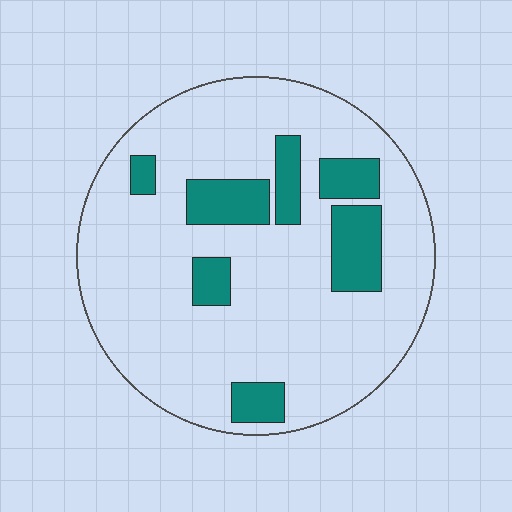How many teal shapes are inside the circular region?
7.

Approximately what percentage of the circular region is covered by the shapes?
Approximately 20%.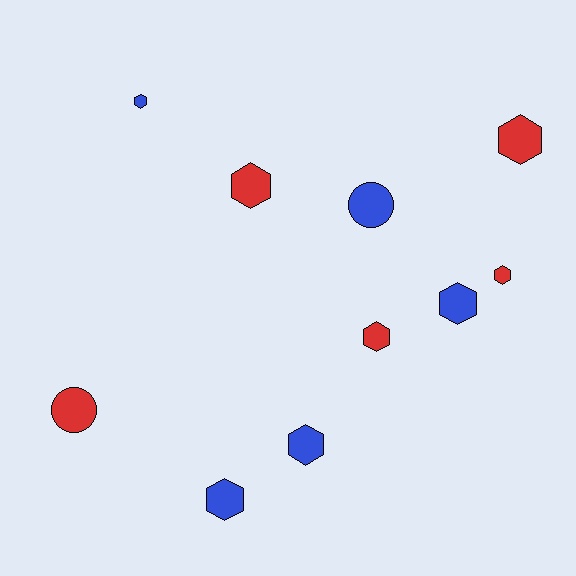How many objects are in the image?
There are 10 objects.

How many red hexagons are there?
There are 4 red hexagons.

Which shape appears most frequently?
Hexagon, with 8 objects.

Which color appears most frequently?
Blue, with 5 objects.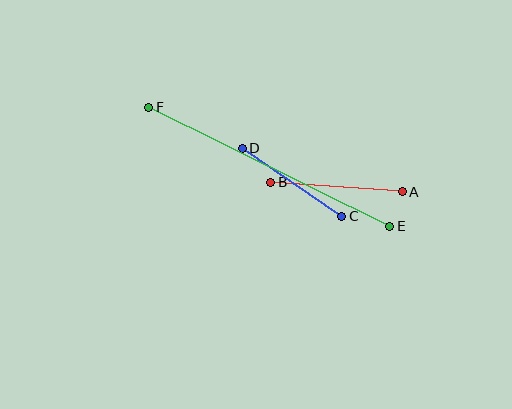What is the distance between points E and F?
The distance is approximately 269 pixels.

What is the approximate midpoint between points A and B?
The midpoint is at approximately (336, 187) pixels.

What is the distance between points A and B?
The distance is approximately 132 pixels.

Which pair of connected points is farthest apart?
Points E and F are farthest apart.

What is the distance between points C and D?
The distance is approximately 120 pixels.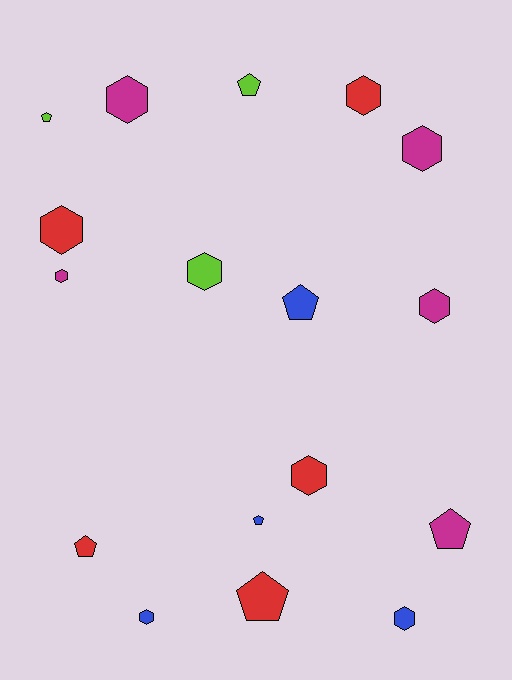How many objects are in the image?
There are 17 objects.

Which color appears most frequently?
Red, with 5 objects.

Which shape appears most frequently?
Hexagon, with 10 objects.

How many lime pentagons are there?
There are 2 lime pentagons.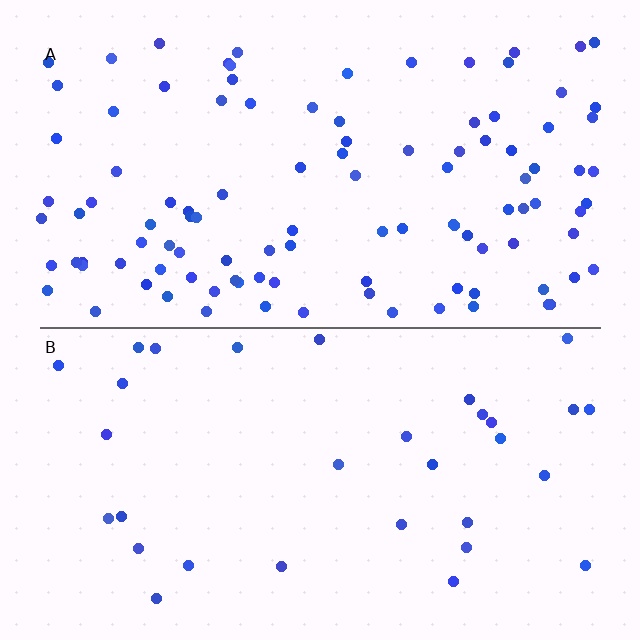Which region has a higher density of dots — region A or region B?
A (the top).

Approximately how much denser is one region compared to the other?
Approximately 3.4× — region A over region B.